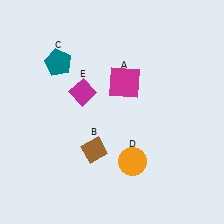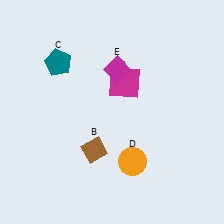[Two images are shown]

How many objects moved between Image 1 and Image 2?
1 object moved between the two images.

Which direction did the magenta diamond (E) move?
The magenta diamond (E) moved right.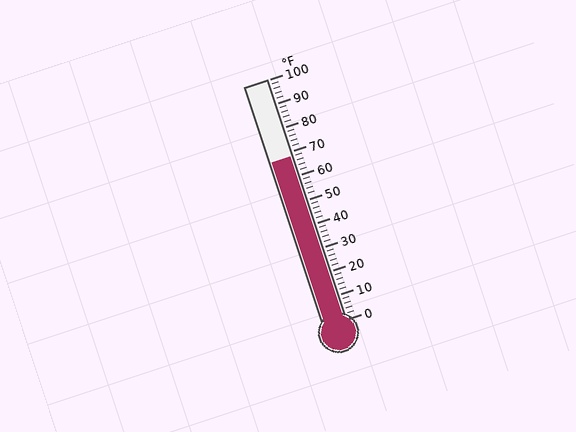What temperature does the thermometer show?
The thermometer shows approximately 68°F.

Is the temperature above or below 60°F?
The temperature is above 60°F.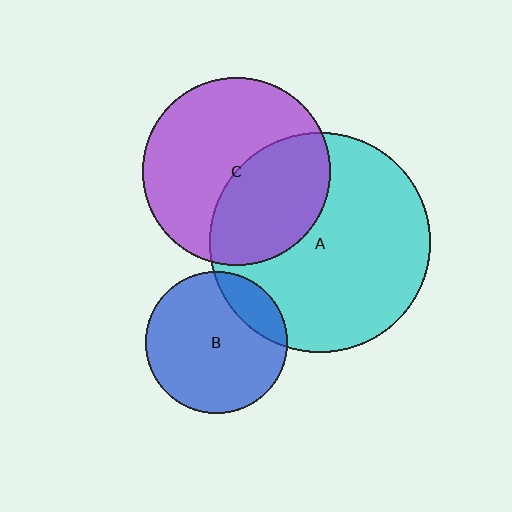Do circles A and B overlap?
Yes.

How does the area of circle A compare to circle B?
Approximately 2.4 times.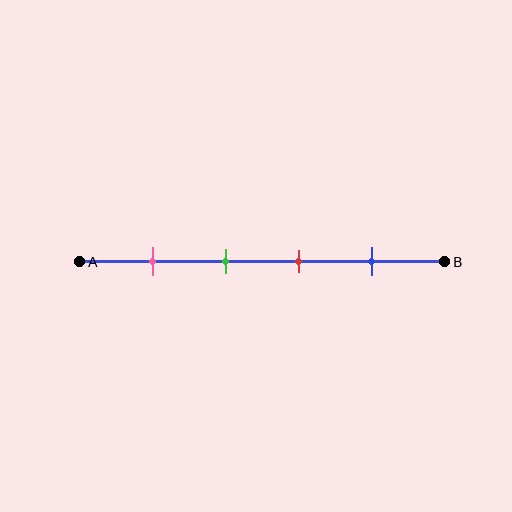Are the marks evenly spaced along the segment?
Yes, the marks are approximately evenly spaced.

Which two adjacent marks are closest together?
The green and red marks are the closest adjacent pair.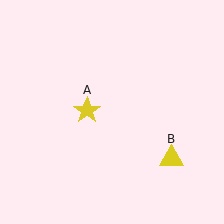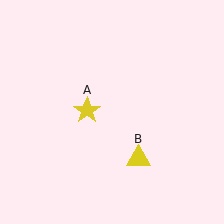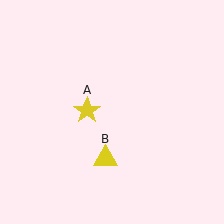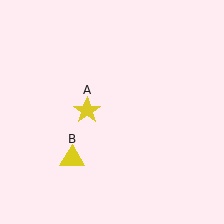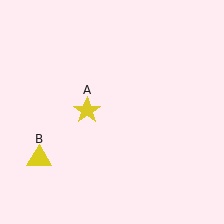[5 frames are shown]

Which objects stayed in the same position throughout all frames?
Yellow star (object A) remained stationary.